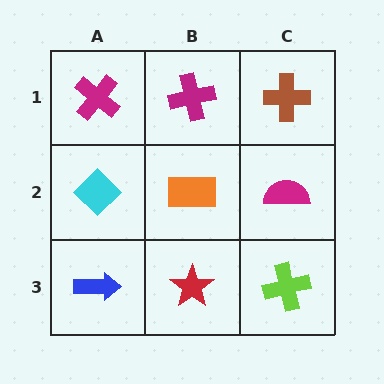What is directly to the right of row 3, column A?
A red star.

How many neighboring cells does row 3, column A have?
2.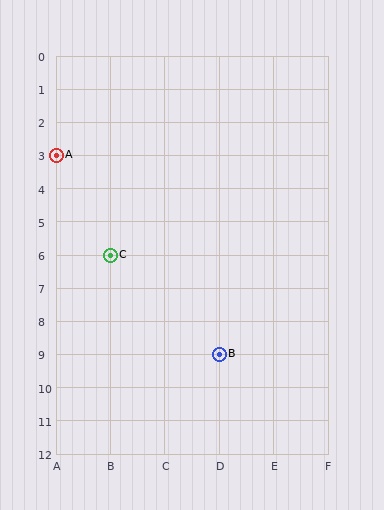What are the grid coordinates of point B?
Point B is at grid coordinates (D, 9).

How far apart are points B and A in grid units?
Points B and A are 3 columns and 6 rows apart (about 6.7 grid units diagonally).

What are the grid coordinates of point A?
Point A is at grid coordinates (A, 3).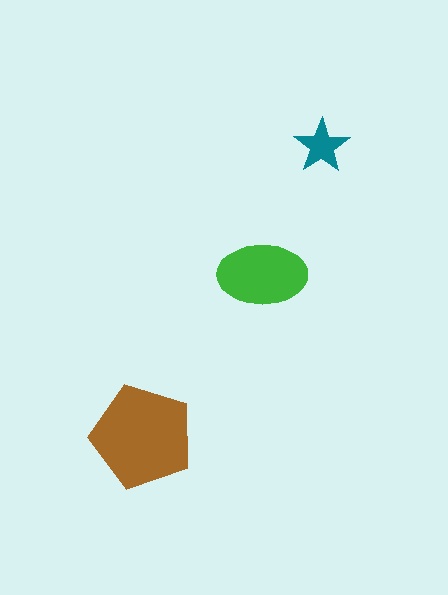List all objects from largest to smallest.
The brown pentagon, the green ellipse, the teal star.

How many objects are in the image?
There are 3 objects in the image.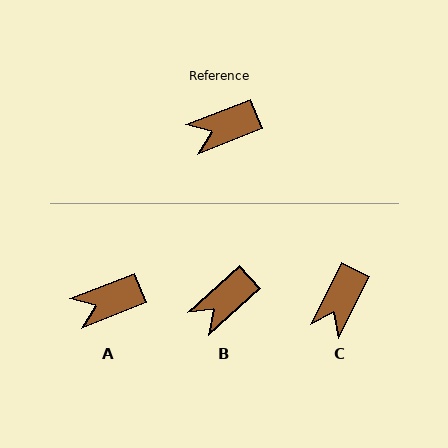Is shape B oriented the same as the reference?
No, it is off by about 20 degrees.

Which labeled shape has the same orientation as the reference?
A.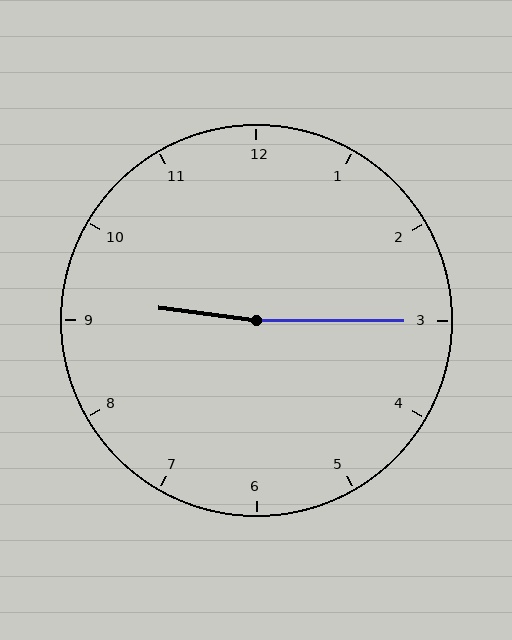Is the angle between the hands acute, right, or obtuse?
It is obtuse.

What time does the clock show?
9:15.